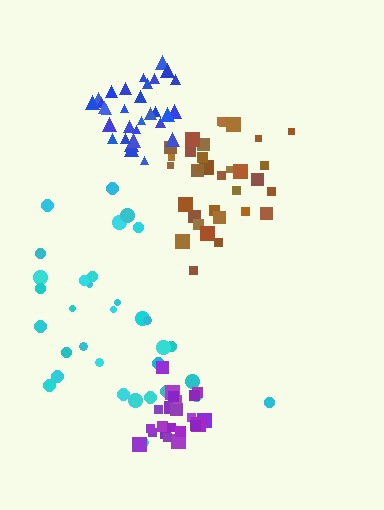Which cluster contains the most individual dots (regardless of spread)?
Brown (34).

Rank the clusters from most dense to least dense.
blue, purple, brown, cyan.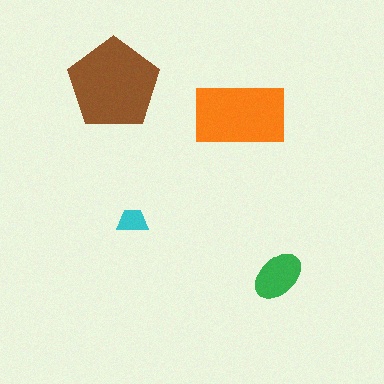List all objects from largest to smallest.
The brown pentagon, the orange rectangle, the green ellipse, the cyan trapezoid.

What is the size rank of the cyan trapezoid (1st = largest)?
4th.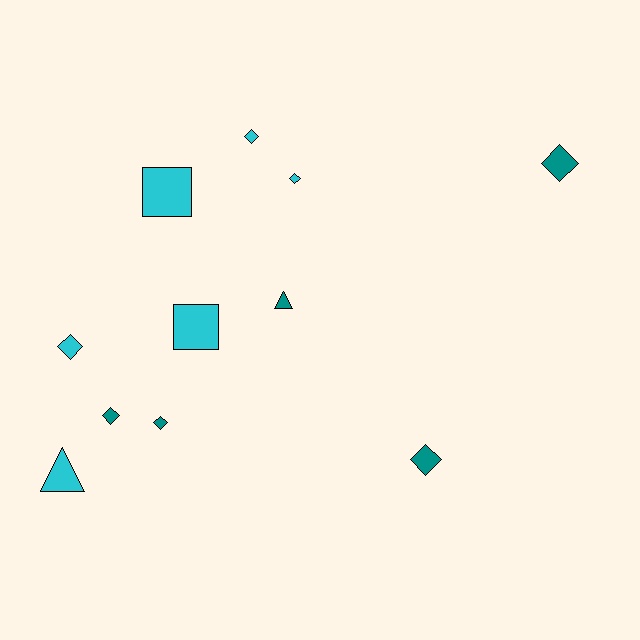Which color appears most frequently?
Cyan, with 6 objects.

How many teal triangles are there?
There is 1 teal triangle.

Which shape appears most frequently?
Diamond, with 7 objects.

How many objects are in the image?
There are 11 objects.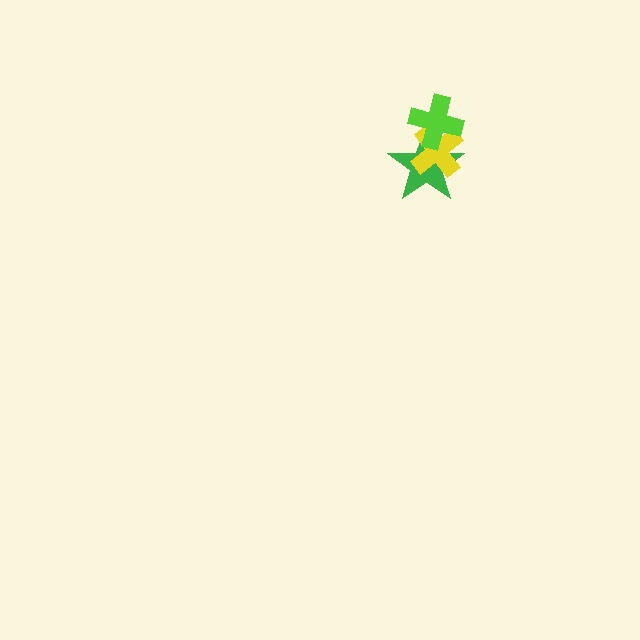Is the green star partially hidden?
Yes, it is partially covered by another shape.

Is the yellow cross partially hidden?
Yes, it is partially covered by another shape.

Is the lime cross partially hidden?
No, no other shape covers it.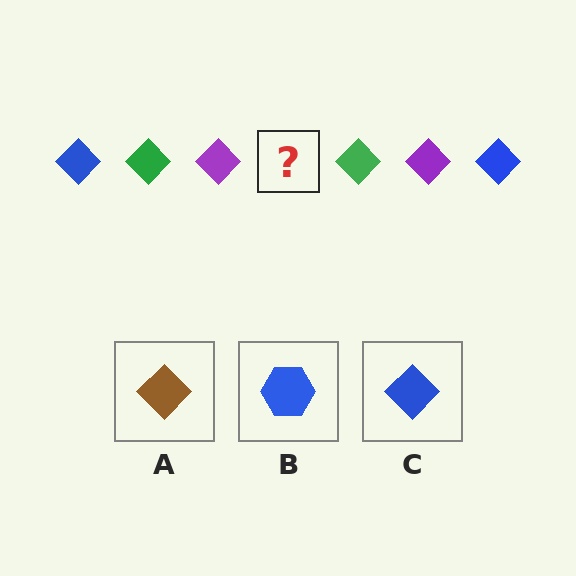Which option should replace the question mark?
Option C.